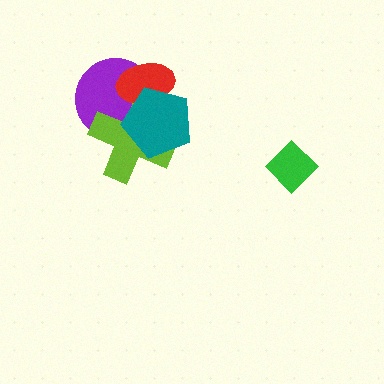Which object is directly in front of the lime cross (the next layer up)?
The red ellipse is directly in front of the lime cross.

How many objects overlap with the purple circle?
3 objects overlap with the purple circle.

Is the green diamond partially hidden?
No, no other shape covers it.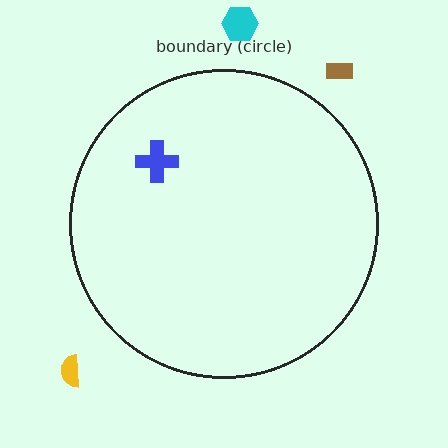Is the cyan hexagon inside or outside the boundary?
Outside.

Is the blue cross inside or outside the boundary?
Inside.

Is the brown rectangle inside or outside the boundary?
Outside.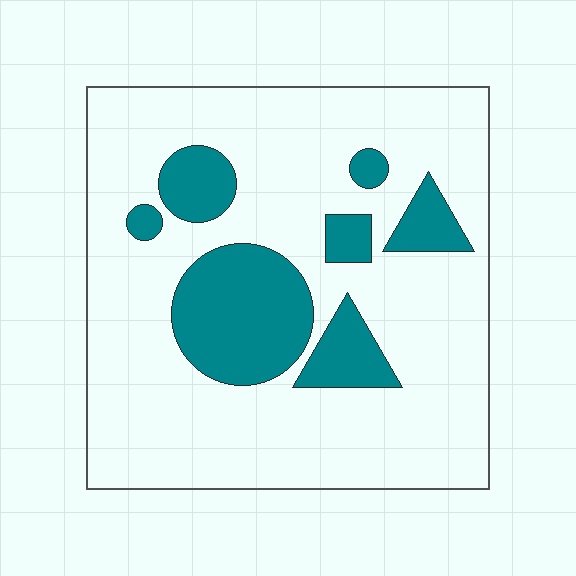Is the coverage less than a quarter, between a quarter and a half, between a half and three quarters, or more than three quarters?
Less than a quarter.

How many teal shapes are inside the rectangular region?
7.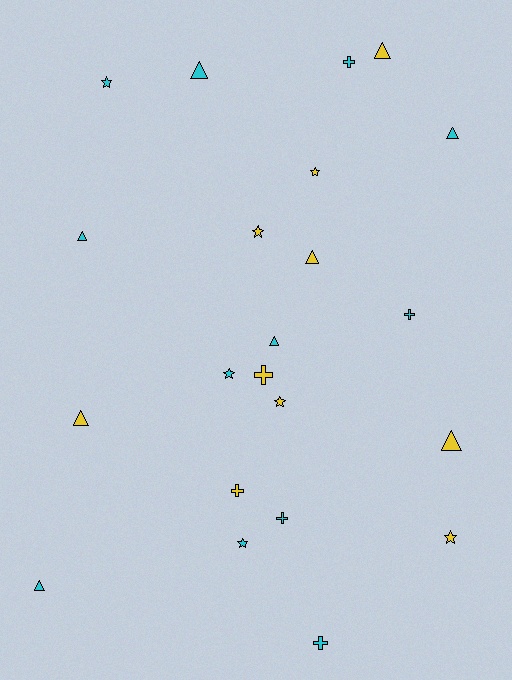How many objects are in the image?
There are 22 objects.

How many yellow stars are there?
There are 4 yellow stars.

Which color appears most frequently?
Cyan, with 12 objects.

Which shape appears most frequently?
Triangle, with 9 objects.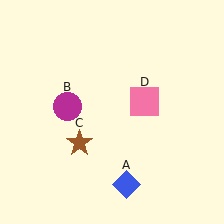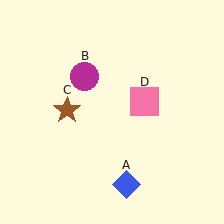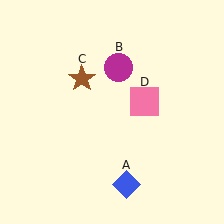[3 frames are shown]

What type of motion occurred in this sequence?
The magenta circle (object B), brown star (object C) rotated clockwise around the center of the scene.